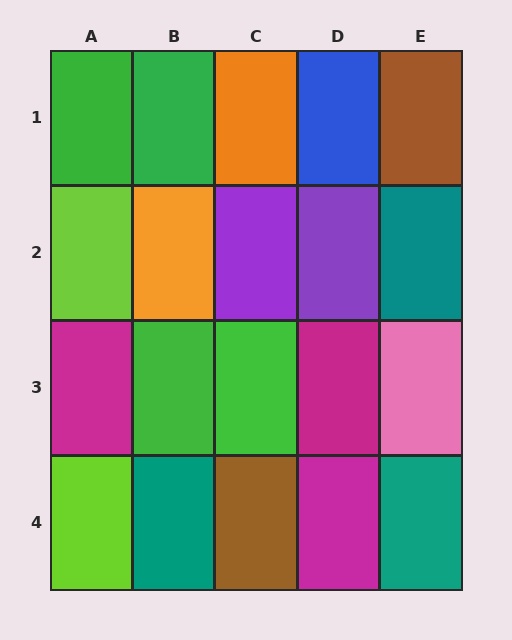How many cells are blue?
1 cell is blue.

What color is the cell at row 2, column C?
Purple.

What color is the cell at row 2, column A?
Lime.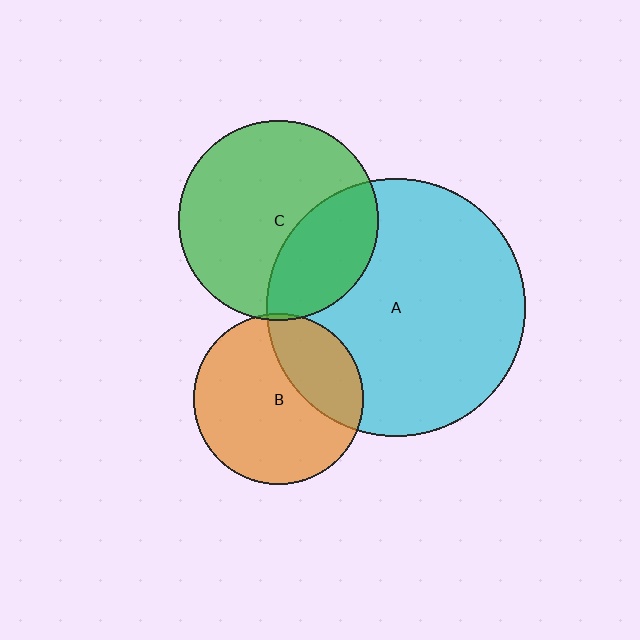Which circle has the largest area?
Circle A (cyan).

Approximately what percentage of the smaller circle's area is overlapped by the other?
Approximately 5%.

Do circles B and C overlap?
Yes.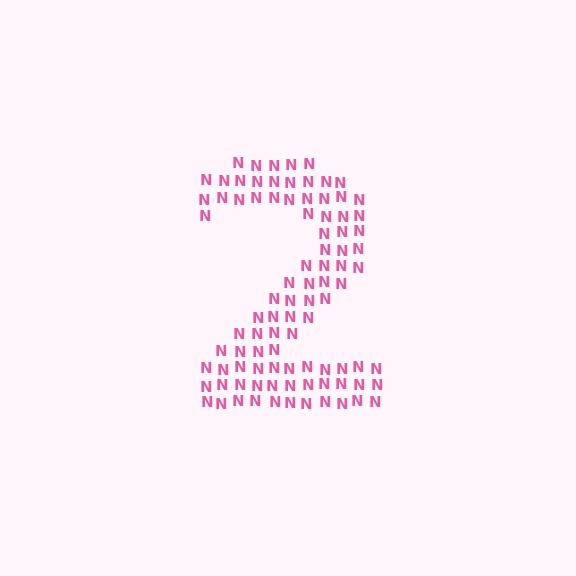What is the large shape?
The large shape is the digit 2.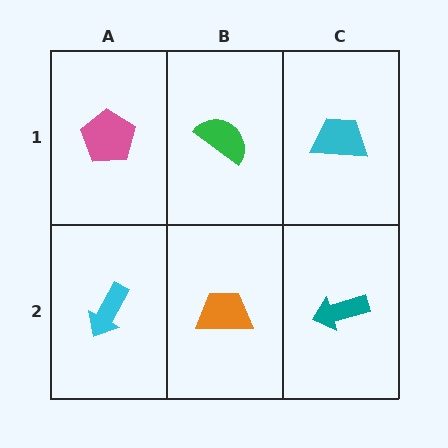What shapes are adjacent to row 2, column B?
A green semicircle (row 1, column B), a cyan arrow (row 2, column A), a teal arrow (row 2, column C).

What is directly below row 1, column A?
A cyan arrow.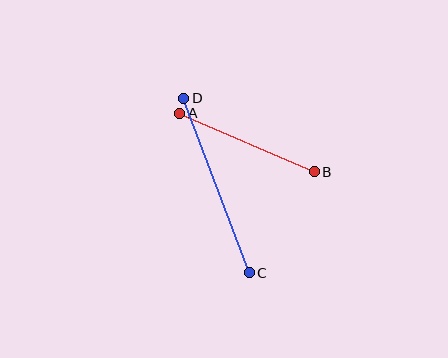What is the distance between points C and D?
The distance is approximately 186 pixels.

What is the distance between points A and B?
The distance is approximately 147 pixels.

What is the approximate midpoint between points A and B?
The midpoint is at approximately (247, 142) pixels.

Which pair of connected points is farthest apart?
Points C and D are farthest apart.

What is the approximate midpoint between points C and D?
The midpoint is at approximately (217, 185) pixels.